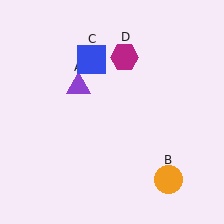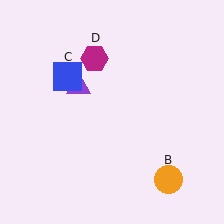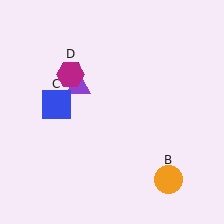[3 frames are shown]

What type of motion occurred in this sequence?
The blue square (object C), magenta hexagon (object D) rotated counterclockwise around the center of the scene.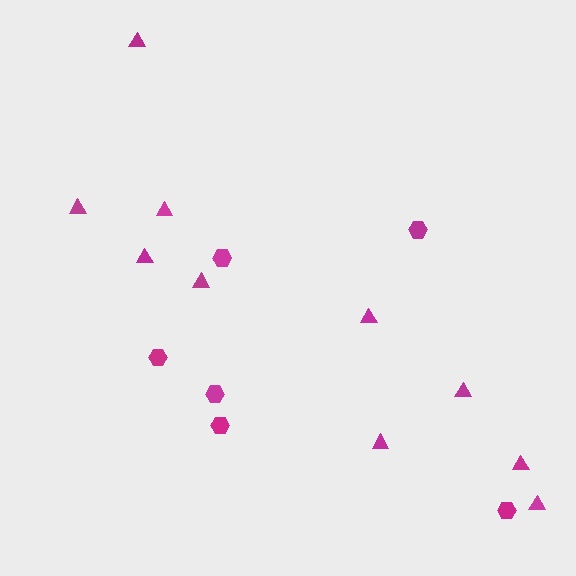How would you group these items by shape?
There are 2 groups: one group of triangles (10) and one group of hexagons (6).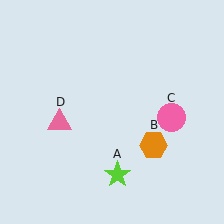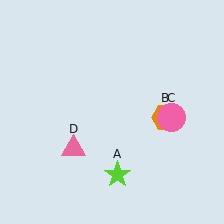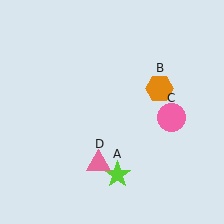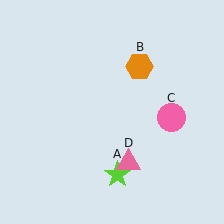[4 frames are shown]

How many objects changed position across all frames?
2 objects changed position: orange hexagon (object B), pink triangle (object D).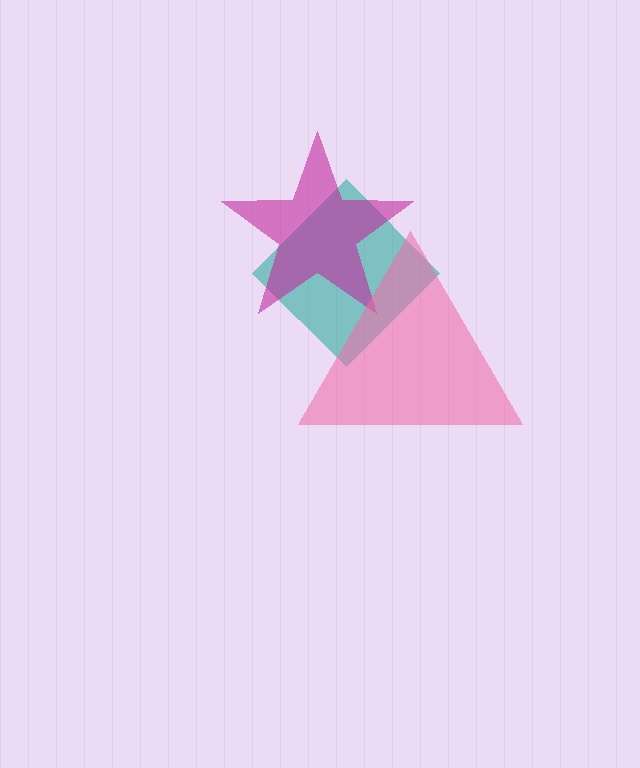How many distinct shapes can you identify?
There are 3 distinct shapes: a teal diamond, a magenta star, a pink triangle.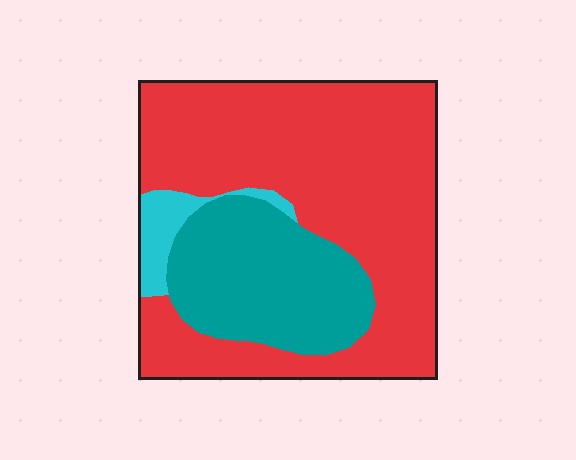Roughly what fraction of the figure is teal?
Teal takes up between a sixth and a third of the figure.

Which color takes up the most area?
Red, at roughly 65%.